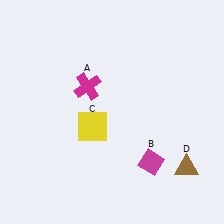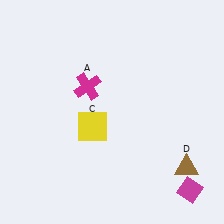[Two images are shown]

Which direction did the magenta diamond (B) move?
The magenta diamond (B) moved right.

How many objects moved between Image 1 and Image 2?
1 object moved between the two images.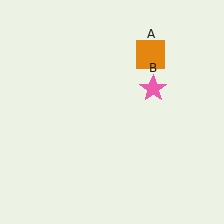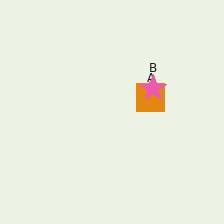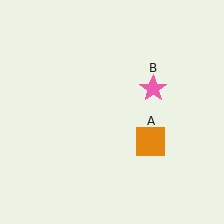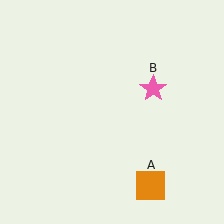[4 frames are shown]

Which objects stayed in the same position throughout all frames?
Pink star (object B) remained stationary.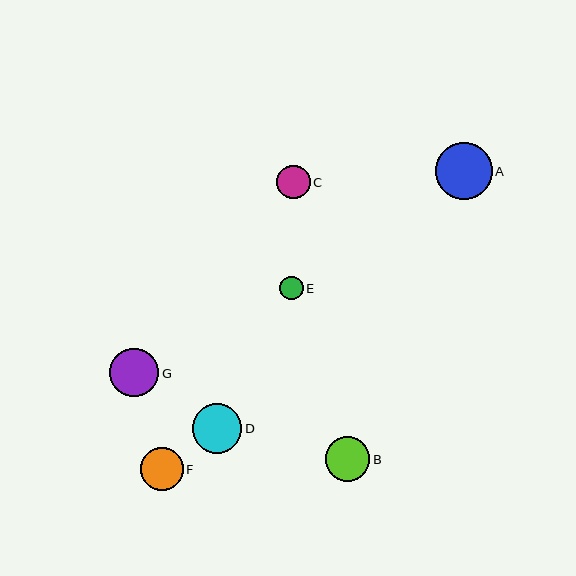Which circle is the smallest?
Circle E is the smallest with a size of approximately 24 pixels.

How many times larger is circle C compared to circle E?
Circle C is approximately 1.4 times the size of circle E.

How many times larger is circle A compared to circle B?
Circle A is approximately 1.3 times the size of circle B.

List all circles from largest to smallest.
From largest to smallest: A, D, G, B, F, C, E.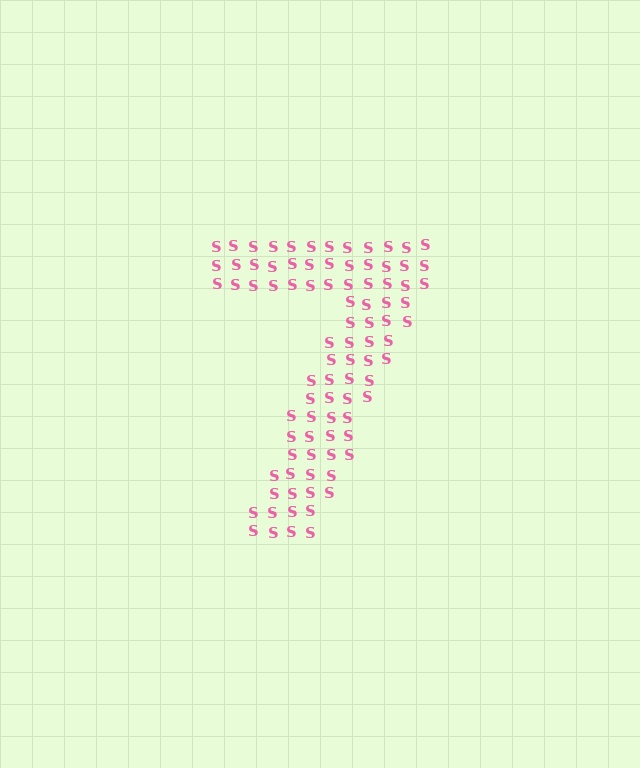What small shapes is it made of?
It is made of small letter S's.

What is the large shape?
The large shape is the digit 7.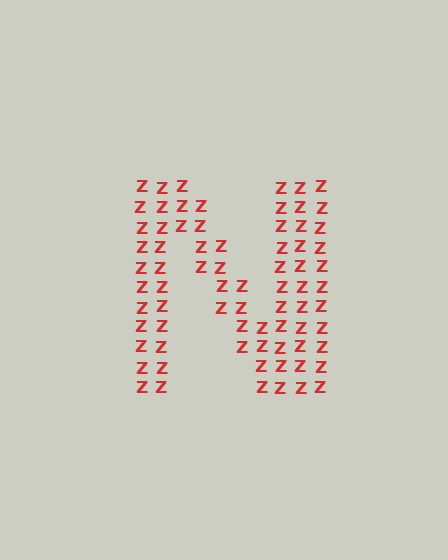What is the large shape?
The large shape is the letter N.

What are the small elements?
The small elements are letter Z's.